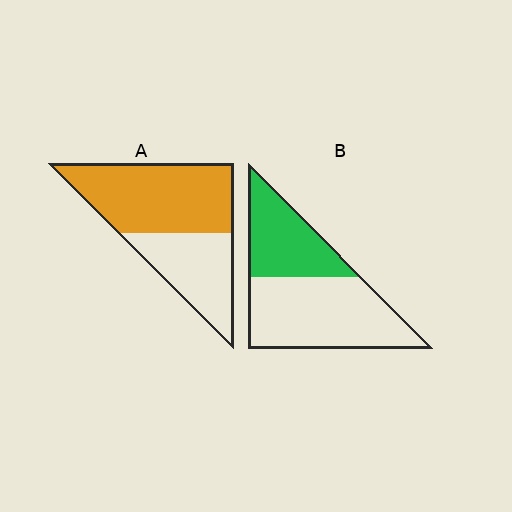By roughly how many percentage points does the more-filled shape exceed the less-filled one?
By roughly 25 percentage points (A over B).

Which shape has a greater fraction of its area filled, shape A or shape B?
Shape A.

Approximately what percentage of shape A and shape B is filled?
A is approximately 60% and B is approximately 40%.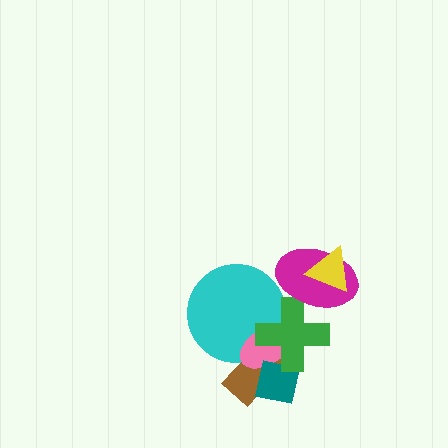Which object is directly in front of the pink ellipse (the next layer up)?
The teal square is directly in front of the pink ellipse.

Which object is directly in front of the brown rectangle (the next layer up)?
The pink ellipse is directly in front of the brown rectangle.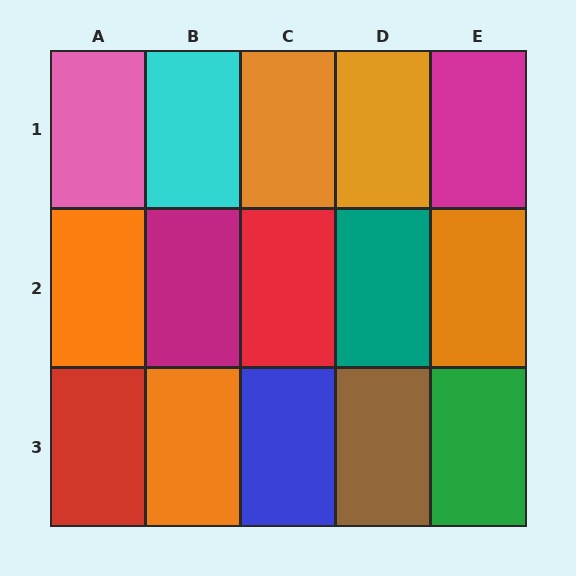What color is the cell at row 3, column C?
Blue.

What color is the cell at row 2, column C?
Red.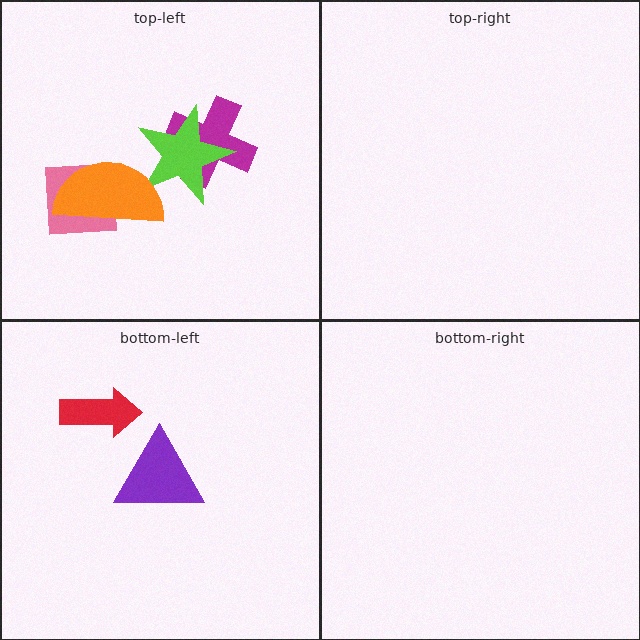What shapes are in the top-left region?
The pink square, the magenta cross, the lime star, the orange semicircle.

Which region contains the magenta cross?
The top-left region.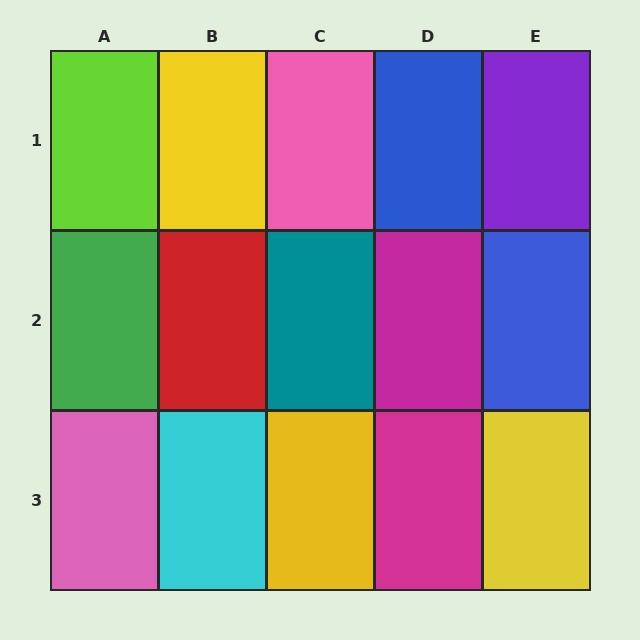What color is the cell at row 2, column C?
Teal.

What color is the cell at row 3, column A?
Pink.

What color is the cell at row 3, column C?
Yellow.